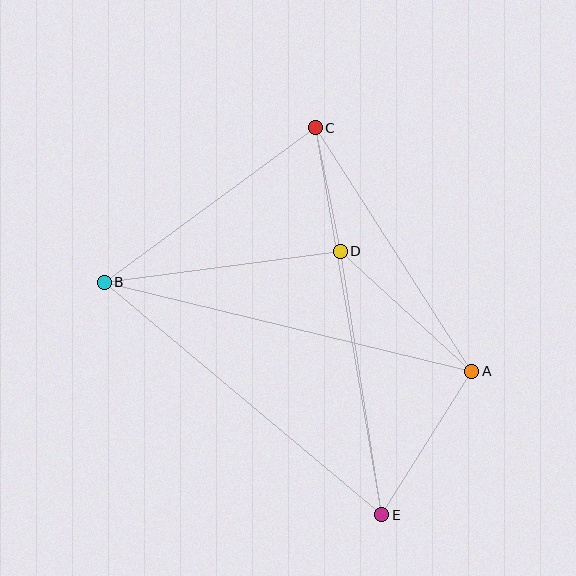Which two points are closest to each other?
Points C and D are closest to each other.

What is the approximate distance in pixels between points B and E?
The distance between B and E is approximately 362 pixels.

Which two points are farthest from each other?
Points C and E are farthest from each other.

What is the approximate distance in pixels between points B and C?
The distance between B and C is approximately 261 pixels.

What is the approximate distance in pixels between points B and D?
The distance between B and D is approximately 238 pixels.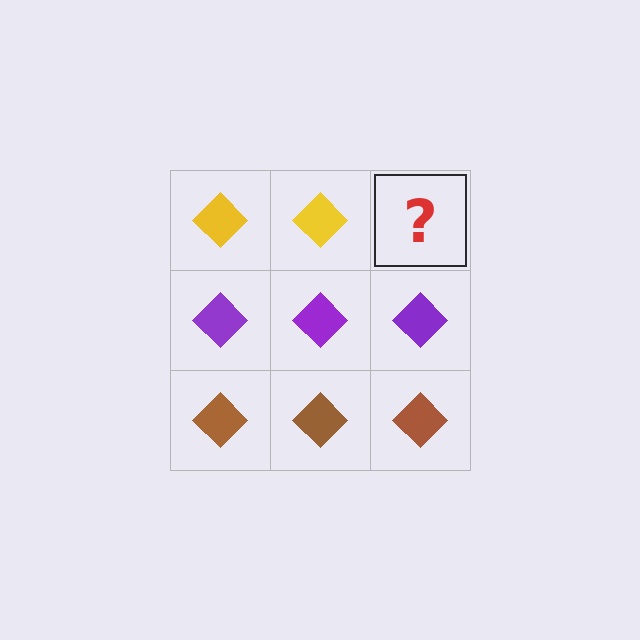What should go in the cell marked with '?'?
The missing cell should contain a yellow diamond.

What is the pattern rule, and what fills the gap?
The rule is that each row has a consistent color. The gap should be filled with a yellow diamond.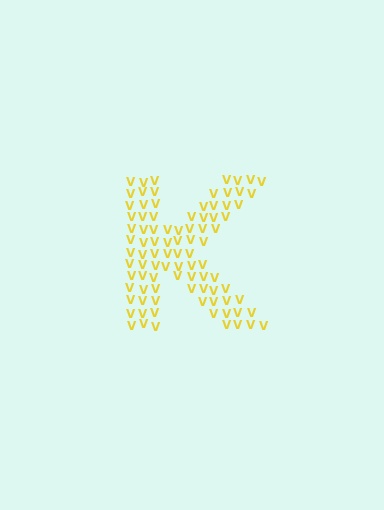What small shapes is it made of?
It is made of small letter V's.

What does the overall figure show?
The overall figure shows the letter K.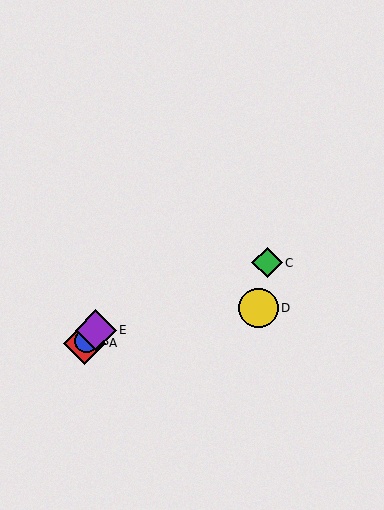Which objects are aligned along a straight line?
Objects A, B, E are aligned along a straight line.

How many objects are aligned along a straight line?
3 objects (A, B, E) are aligned along a straight line.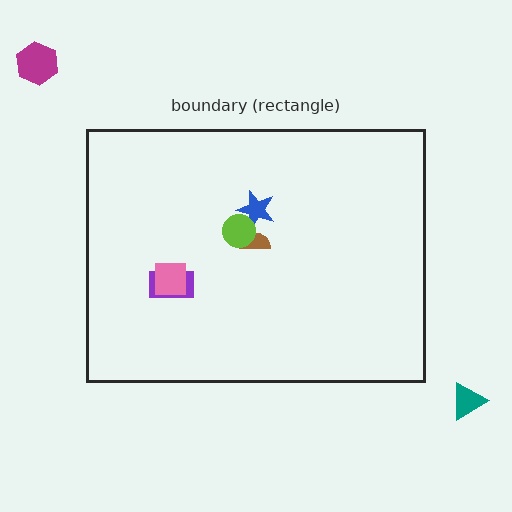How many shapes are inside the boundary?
5 inside, 2 outside.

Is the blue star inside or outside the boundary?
Inside.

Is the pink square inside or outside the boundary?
Inside.